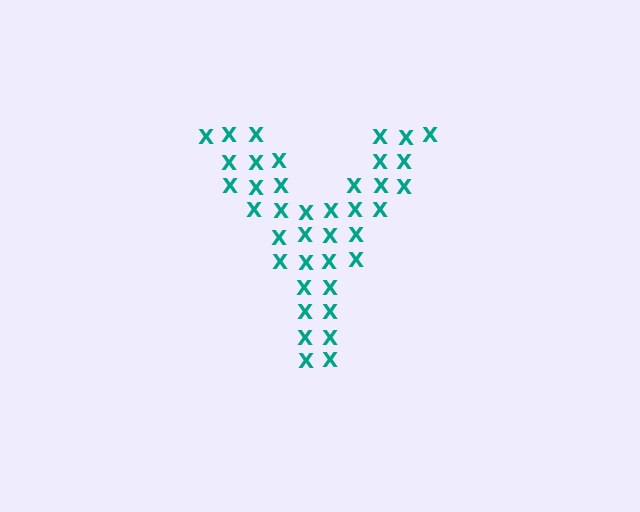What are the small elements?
The small elements are letter X's.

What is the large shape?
The large shape is the letter Y.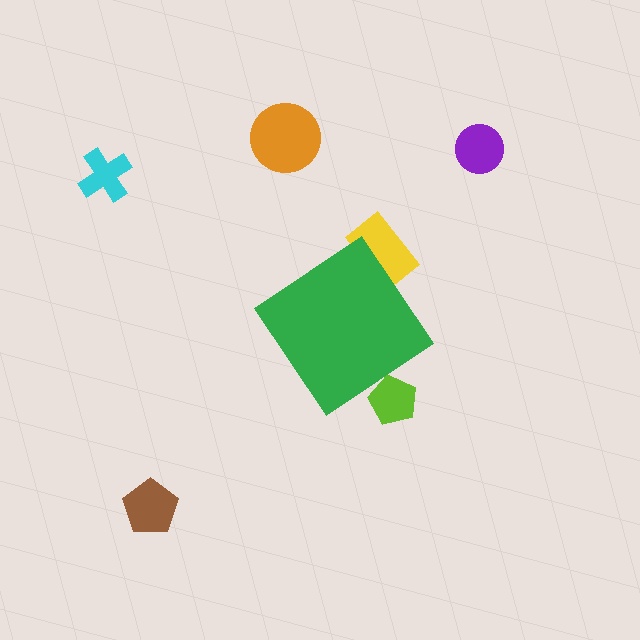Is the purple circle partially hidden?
No, the purple circle is fully visible.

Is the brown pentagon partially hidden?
No, the brown pentagon is fully visible.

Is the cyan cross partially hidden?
No, the cyan cross is fully visible.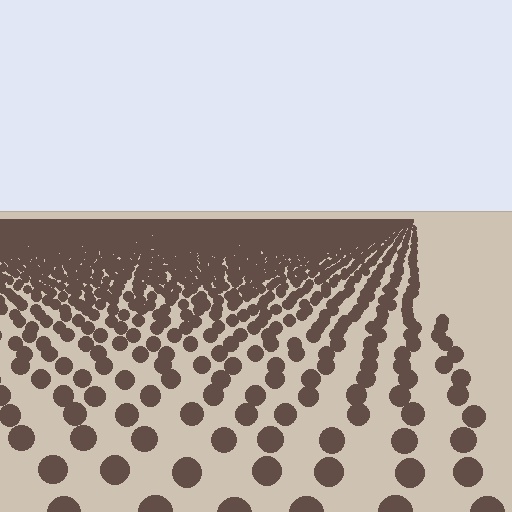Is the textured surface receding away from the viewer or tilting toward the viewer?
The surface is receding away from the viewer. Texture elements get smaller and denser toward the top.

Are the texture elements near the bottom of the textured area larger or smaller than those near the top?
Larger. Near the bottom, elements are closer to the viewer and appear at a bigger on-screen size.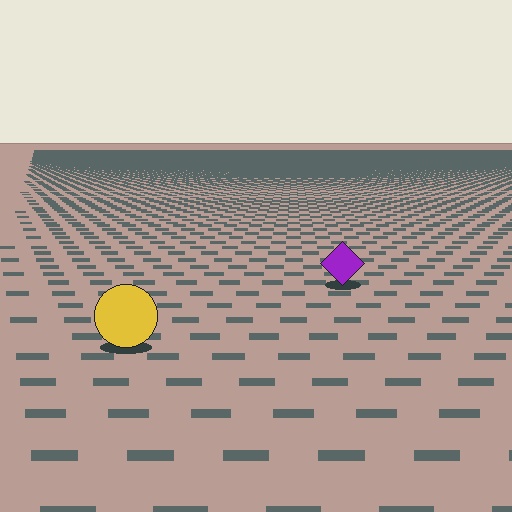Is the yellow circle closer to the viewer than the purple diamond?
Yes. The yellow circle is closer — you can tell from the texture gradient: the ground texture is coarser near it.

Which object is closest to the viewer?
The yellow circle is closest. The texture marks near it are larger and more spread out.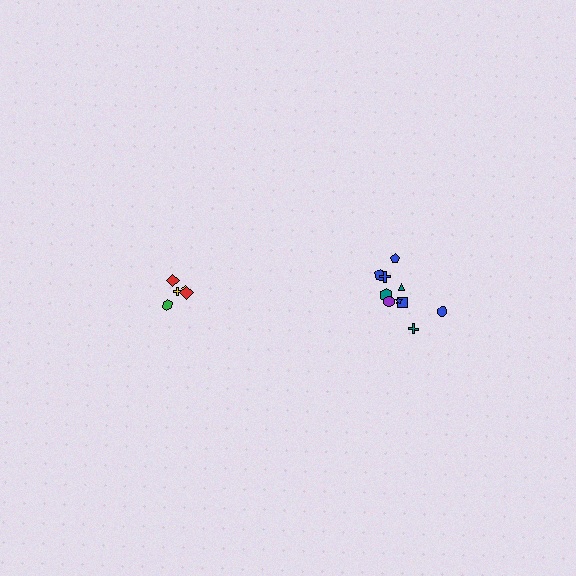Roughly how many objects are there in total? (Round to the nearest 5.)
Roughly 15 objects in total.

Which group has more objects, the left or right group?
The right group.